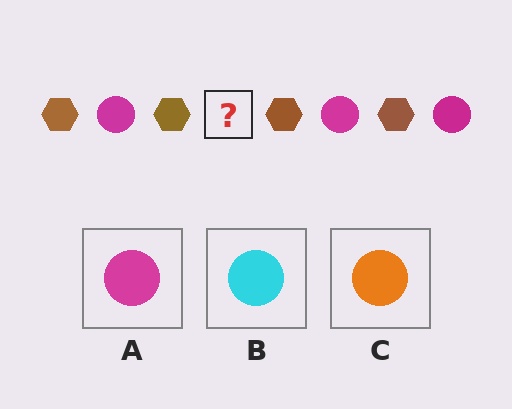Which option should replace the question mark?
Option A.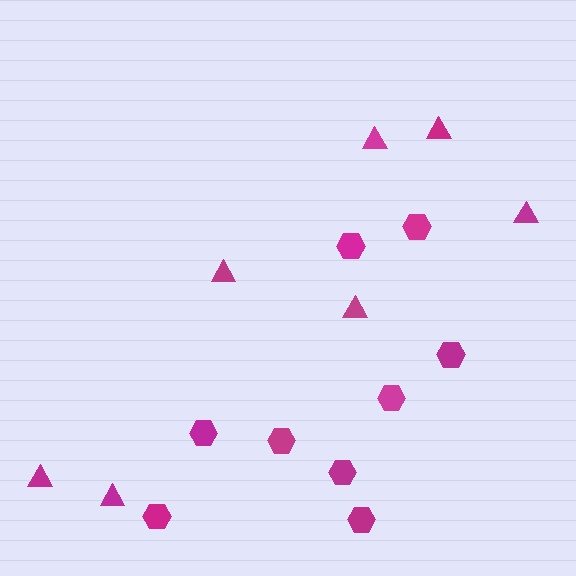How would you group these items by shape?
There are 2 groups: one group of hexagons (9) and one group of triangles (7).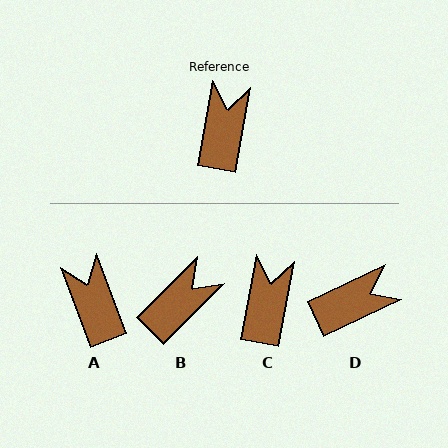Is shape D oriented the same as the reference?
No, it is off by about 54 degrees.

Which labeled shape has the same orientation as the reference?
C.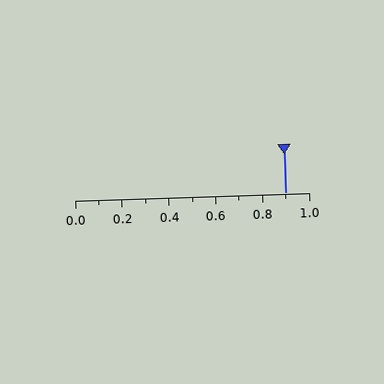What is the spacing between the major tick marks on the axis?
The major ticks are spaced 0.2 apart.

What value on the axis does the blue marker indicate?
The marker indicates approximately 0.9.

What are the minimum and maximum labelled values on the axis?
The axis runs from 0.0 to 1.0.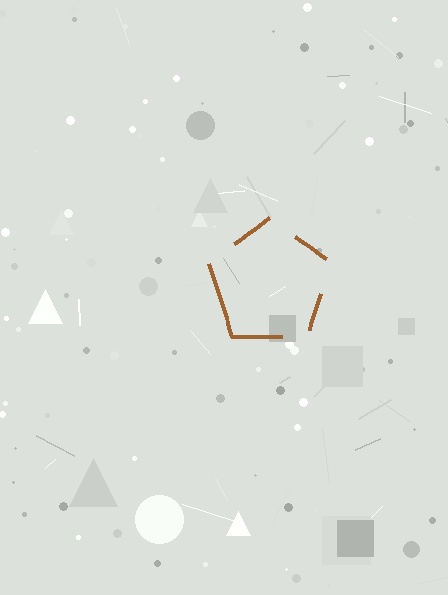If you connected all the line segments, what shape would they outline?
They would outline a pentagon.